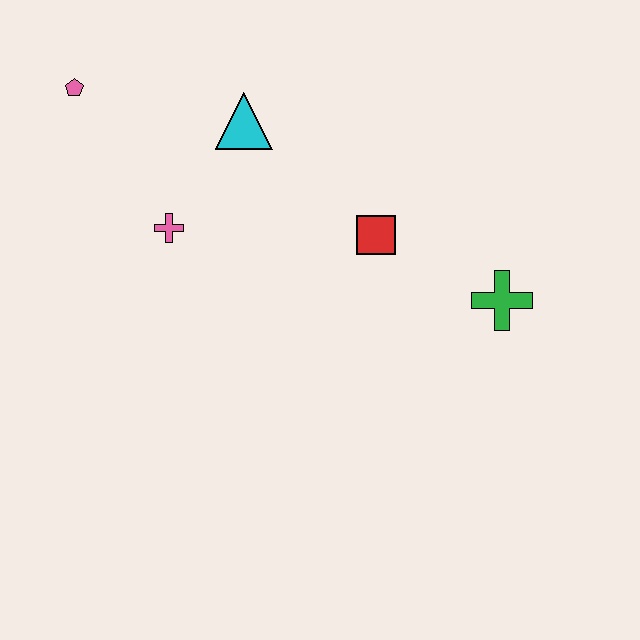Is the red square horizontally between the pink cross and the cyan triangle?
No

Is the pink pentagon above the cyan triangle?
Yes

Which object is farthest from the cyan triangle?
The green cross is farthest from the cyan triangle.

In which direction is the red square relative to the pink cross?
The red square is to the right of the pink cross.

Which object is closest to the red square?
The green cross is closest to the red square.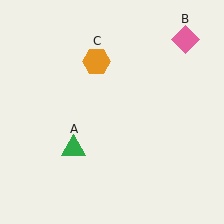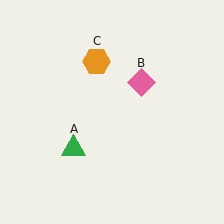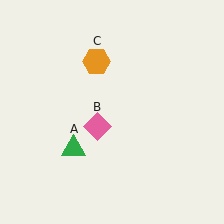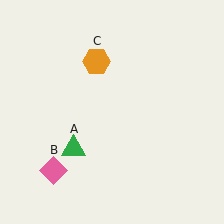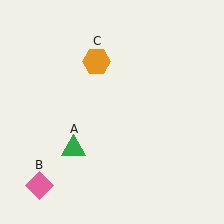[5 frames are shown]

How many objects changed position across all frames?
1 object changed position: pink diamond (object B).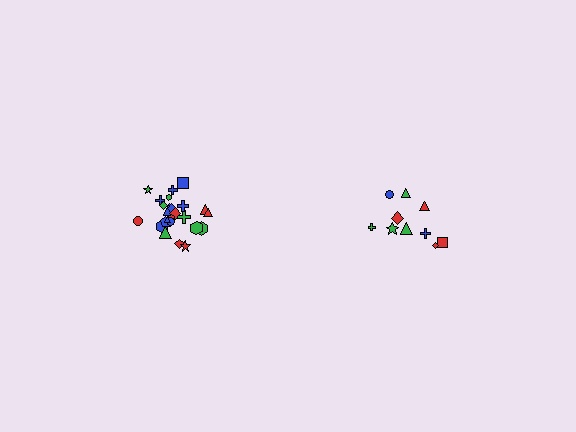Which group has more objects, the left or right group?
The left group.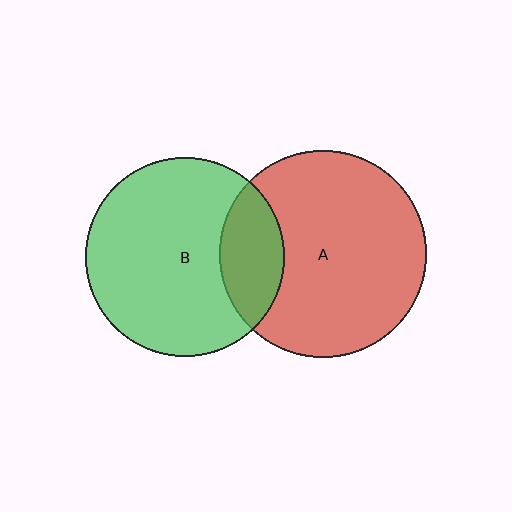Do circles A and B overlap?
Yes.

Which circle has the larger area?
Circle A (red).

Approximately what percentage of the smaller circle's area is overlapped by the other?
Approximately 20%.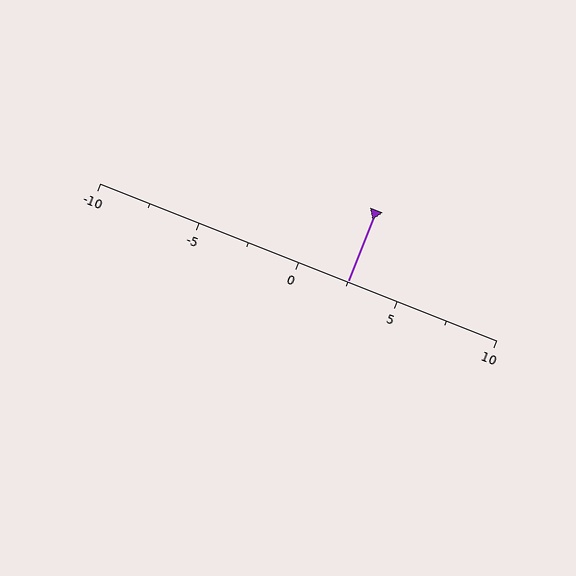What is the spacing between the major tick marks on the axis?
The major ticks are spaced 5 apart.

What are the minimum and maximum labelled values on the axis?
The axis runs from -10 to 10.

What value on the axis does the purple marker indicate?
The marker indicates approximately 2.5.